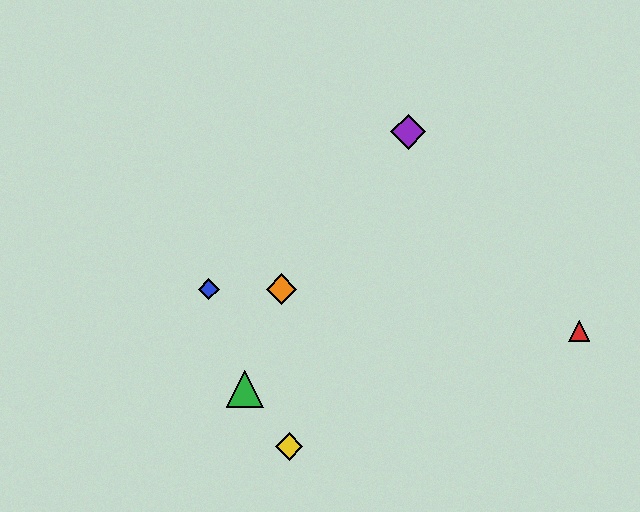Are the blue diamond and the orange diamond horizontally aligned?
Yes, both are at y≈289.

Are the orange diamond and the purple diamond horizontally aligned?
No, the orange diamond is at y≈289 and the purple diamond is at y≈132.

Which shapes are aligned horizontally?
The blue diamond, the orange diamond are aligned horizontally.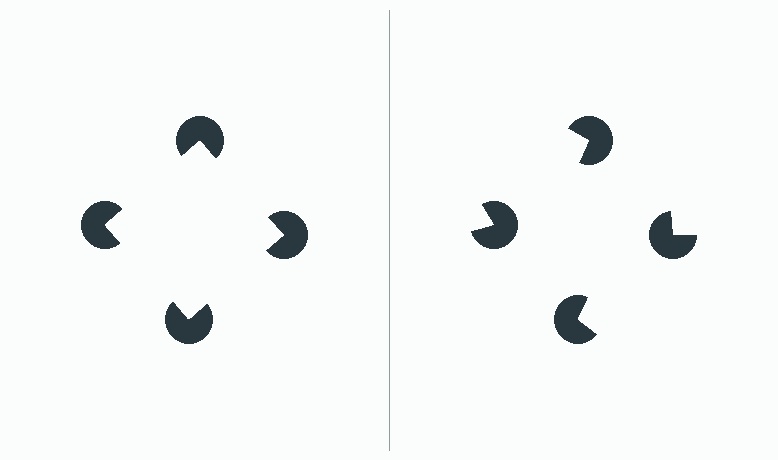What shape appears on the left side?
An illusory square.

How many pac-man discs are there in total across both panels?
8 — 4 on each side.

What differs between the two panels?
The pac-man discs are positioned identically on both sides; only the wedge orientations differ. On the left they align to a square; on the right they are misaligned.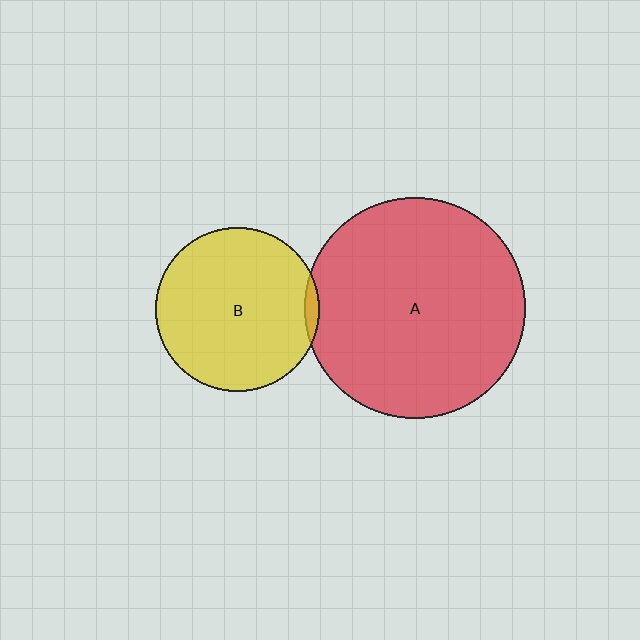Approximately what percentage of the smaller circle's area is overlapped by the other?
Approximately 5%.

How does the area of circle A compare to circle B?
Approximately 1.8 times.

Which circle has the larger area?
Circle A (red).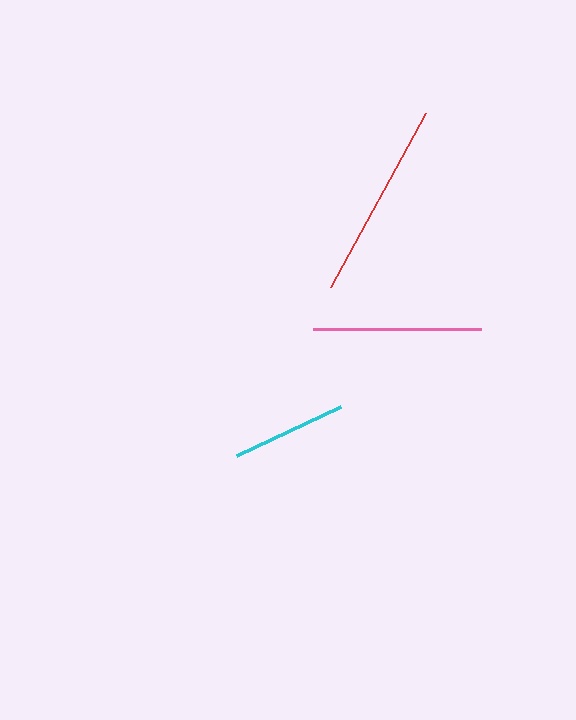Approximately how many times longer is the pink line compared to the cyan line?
The pink line is approximately 1.5 times the length of the cyan line.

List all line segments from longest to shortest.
From longest to shortest: red, pink, cyan.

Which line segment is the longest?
The red line is the longest at approximately 198 pixels.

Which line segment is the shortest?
The cyan line is the shortest at approximately 116 pixels.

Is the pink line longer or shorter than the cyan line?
The pink line is longer than the cyan line.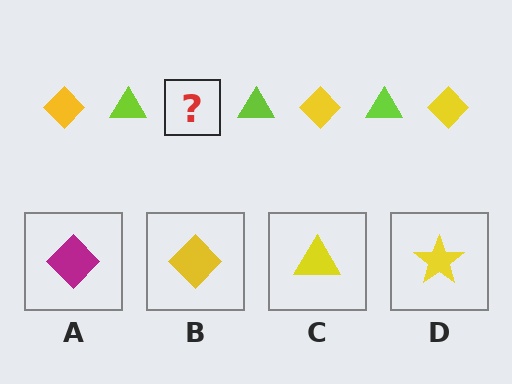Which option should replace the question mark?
Option B.